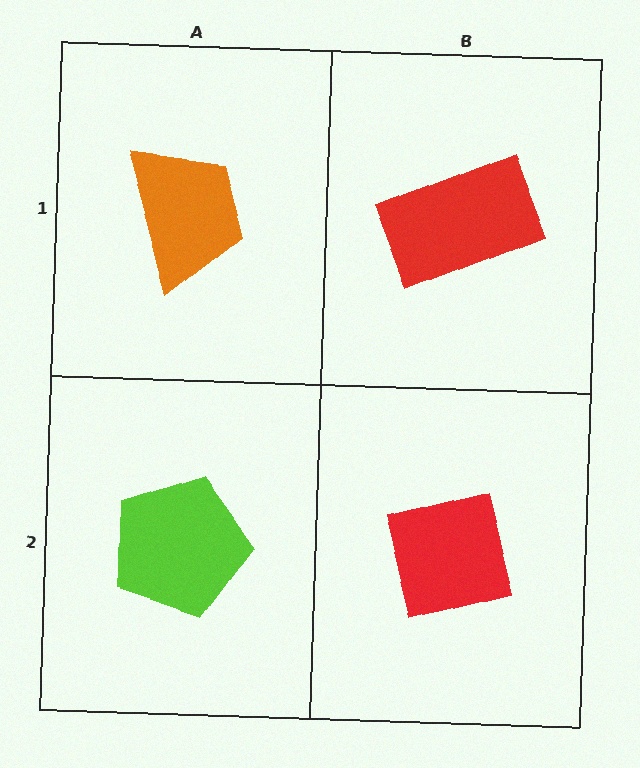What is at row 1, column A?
An orange trapezoid.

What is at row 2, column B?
A red square.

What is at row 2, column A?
A lime pentagon.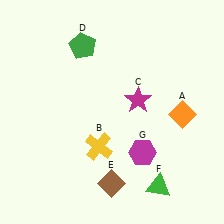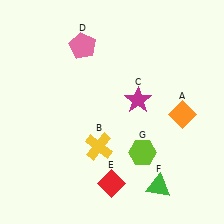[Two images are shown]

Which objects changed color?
D changed from green to pink. E changed from brown to red. G changed from magenta to lime.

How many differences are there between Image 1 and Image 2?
There are 3 differences between the two images.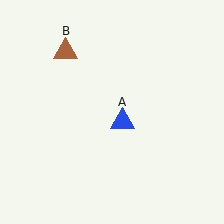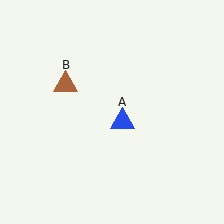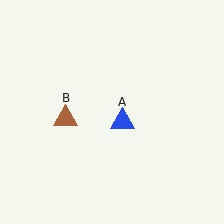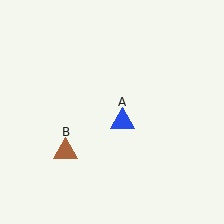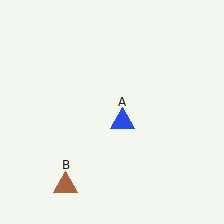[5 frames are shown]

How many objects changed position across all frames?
1 object changed position: brown triangle (object B).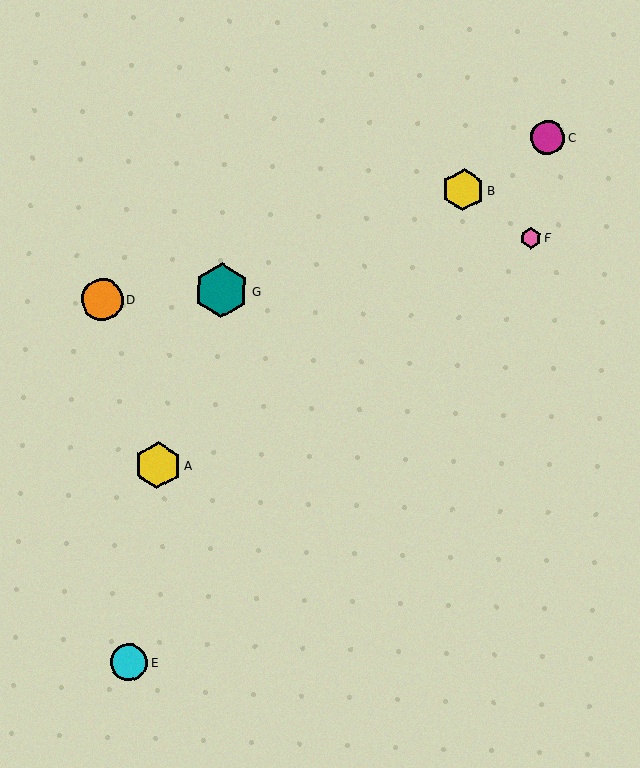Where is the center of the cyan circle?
The center of the cyan circle is at (129, 662).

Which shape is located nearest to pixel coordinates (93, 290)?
The orange circle (labeled D) at (102, 299) is nearest to that location.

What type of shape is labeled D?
Shape D is an orange circle.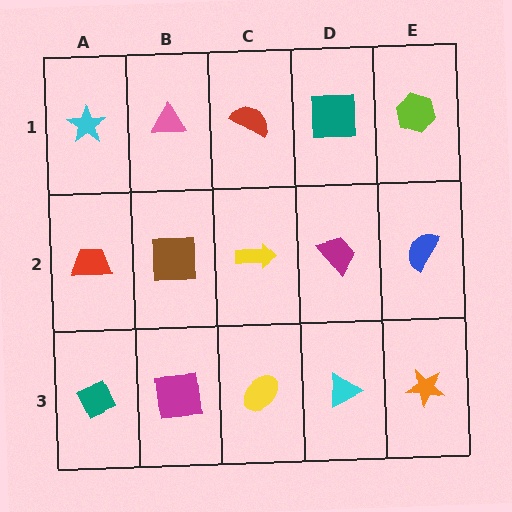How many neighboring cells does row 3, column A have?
2.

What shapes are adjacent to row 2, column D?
A teal square (row 1, column D), a cyan triangle (row 3, column D), a yellow arrow (row 2, column C), a blue semicircle (row 2, column E).